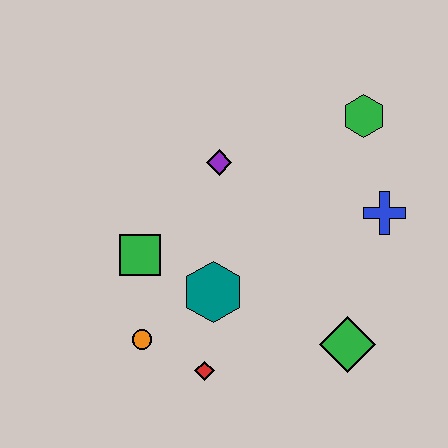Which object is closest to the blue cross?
The green hexagon is closest to the blue cross.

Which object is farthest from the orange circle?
The green hexagon is farthest from the orange circle.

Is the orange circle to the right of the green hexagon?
No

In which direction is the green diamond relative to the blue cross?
The green diamond is below the blue cross.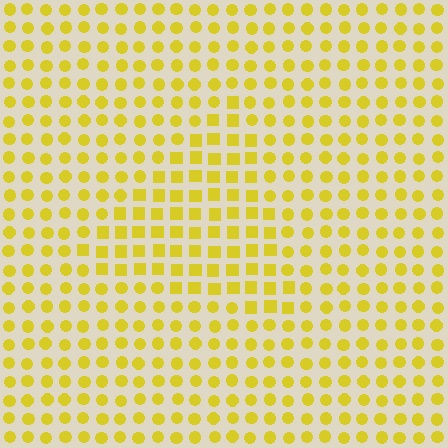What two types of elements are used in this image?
The image uses squares inside the triangle region and circles outside it.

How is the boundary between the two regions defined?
The boundary is defined by a change in element shape: squares inside vs. circles outside. All elements share the same color and spacing.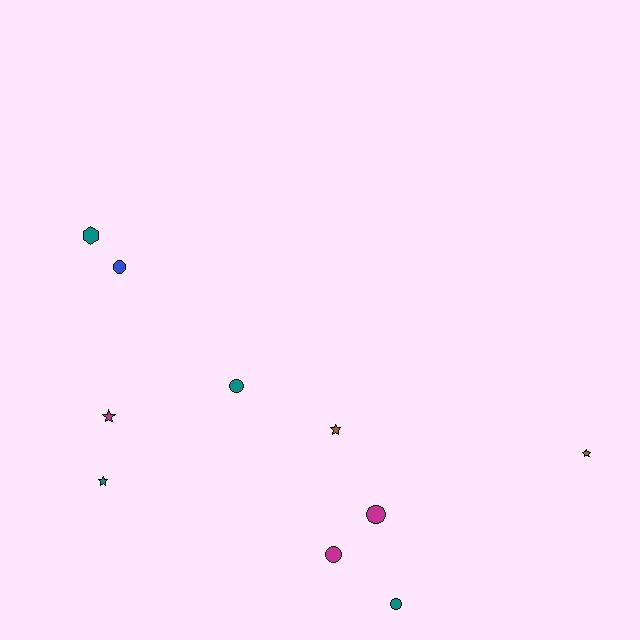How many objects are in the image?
There are 10 objects.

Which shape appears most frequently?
Circle, with 5 objects.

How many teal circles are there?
There are 2 teal circles.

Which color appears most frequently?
Teal, with 4 objects.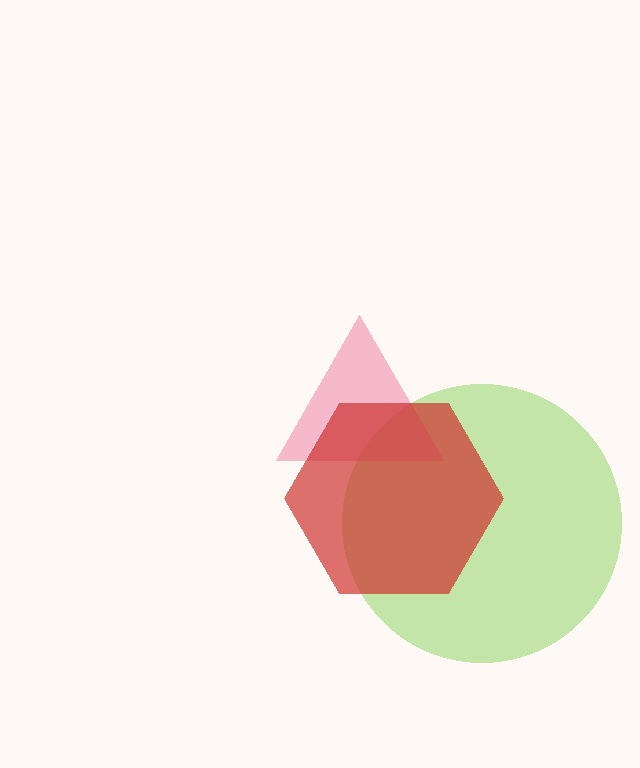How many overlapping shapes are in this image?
There are 3 overlapping shapes in the image.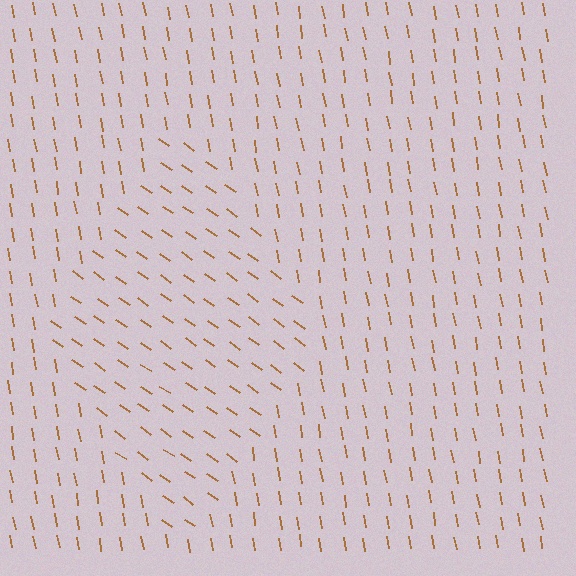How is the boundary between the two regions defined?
The boundary is defined purely by a change in line orientation (approximately 45 degrees difference). All lines are the same color and thickness.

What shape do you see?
I see a diamond.